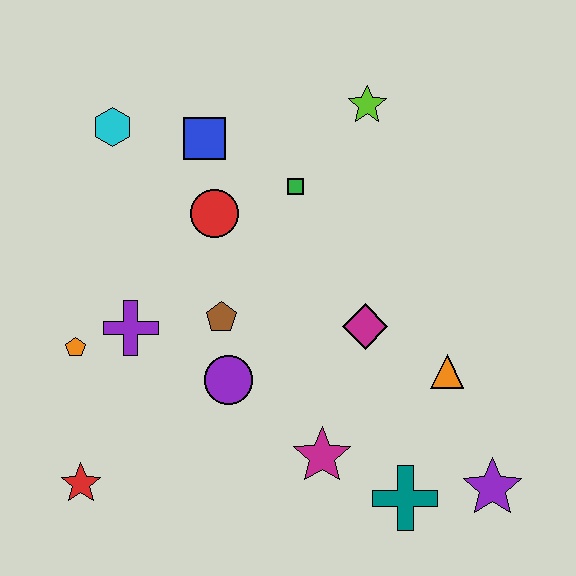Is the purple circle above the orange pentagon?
No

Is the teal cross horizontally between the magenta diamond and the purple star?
Yes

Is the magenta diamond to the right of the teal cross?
No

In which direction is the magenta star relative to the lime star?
The magenta star is below the lime star.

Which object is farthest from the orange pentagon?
The purple star is farthest from the orange pentagon.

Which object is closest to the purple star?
The teal cross is closest to the purple star.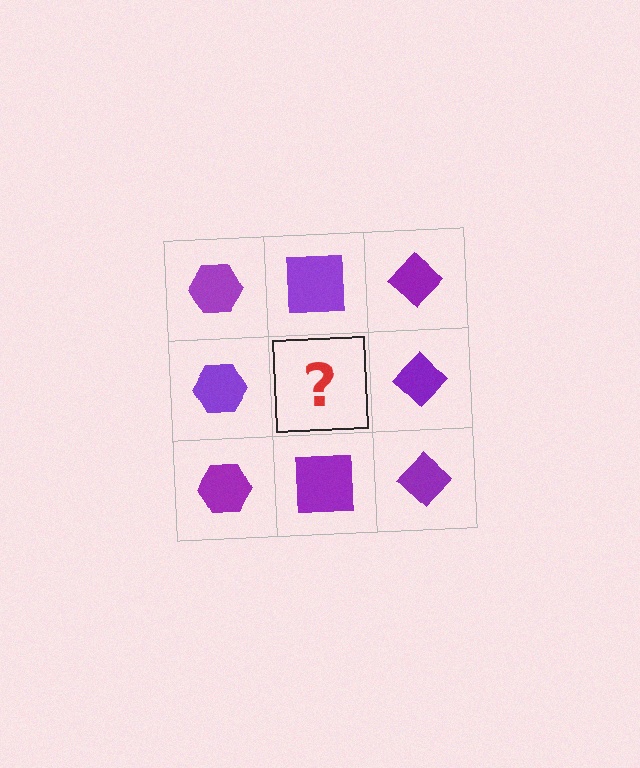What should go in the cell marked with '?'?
The missing cell should contain a purple square.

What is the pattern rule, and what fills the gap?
The rule is that each column has a consistent shape. The gap should be filled with a purple square.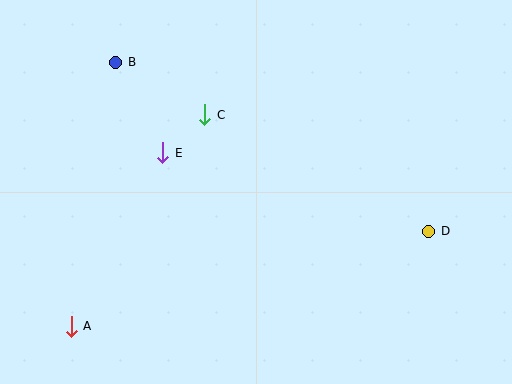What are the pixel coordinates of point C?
Point C is at (205, 115).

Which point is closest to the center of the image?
Point C at (205, 115) is closest to the center.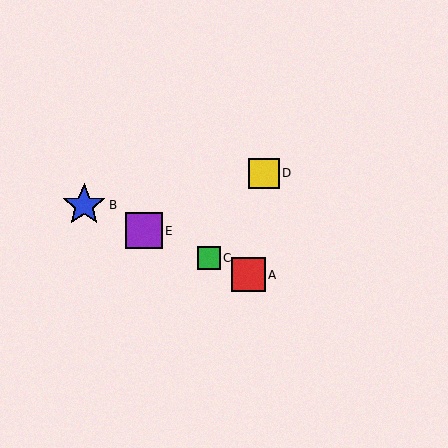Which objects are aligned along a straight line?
Objects A, B, C, E are aligned along a straight line.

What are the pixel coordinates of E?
Object E is at (144, 231).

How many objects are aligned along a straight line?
4 objects (A, B, C, E) are aligned along a straight line.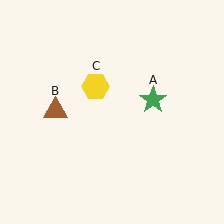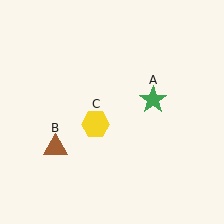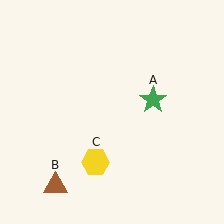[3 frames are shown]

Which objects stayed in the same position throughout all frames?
Green star (object A) remained stationary.